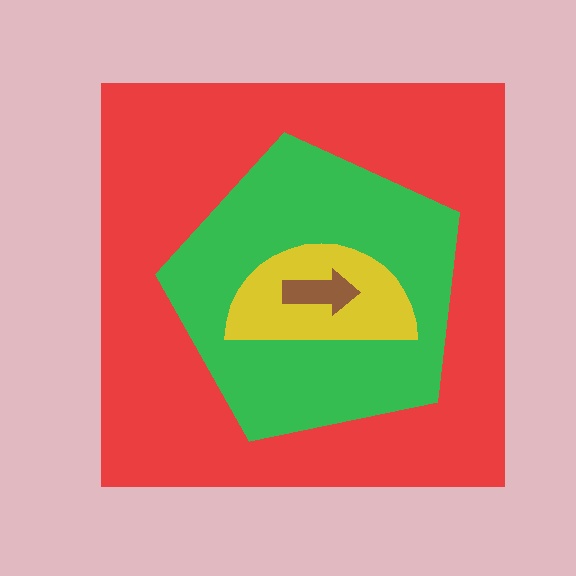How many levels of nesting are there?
4.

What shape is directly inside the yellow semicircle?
The brown arrow.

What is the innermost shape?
The brown arrow.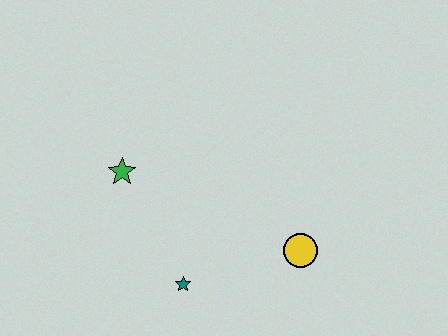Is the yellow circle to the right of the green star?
Yes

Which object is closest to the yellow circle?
The teal star is closest to the yellow circle.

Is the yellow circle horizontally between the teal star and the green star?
No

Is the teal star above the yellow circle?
No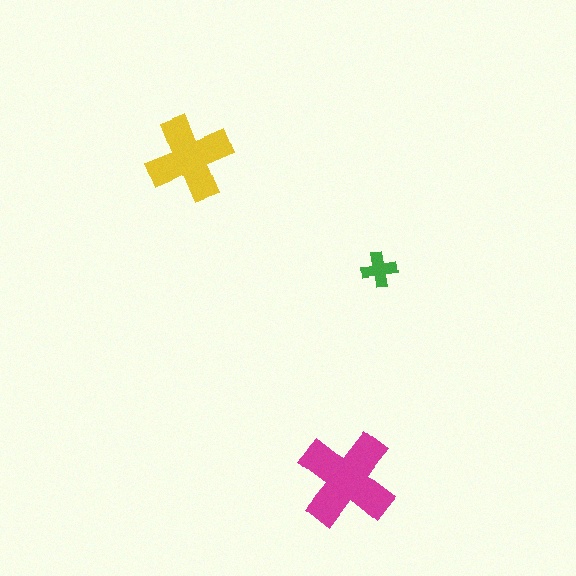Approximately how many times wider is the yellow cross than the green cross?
About 2.5 times wider.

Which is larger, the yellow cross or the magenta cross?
The magenta one.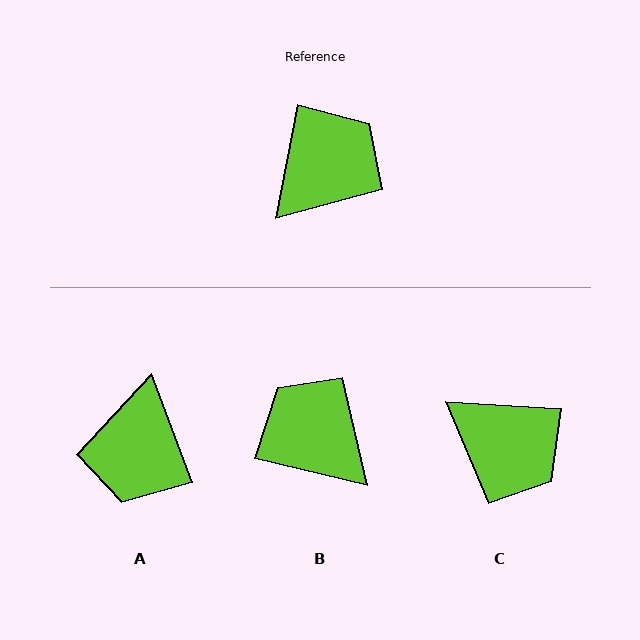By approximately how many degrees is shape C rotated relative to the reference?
Approximately 82 degrees clockwise.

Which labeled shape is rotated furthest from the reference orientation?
A, about 148 degrees away.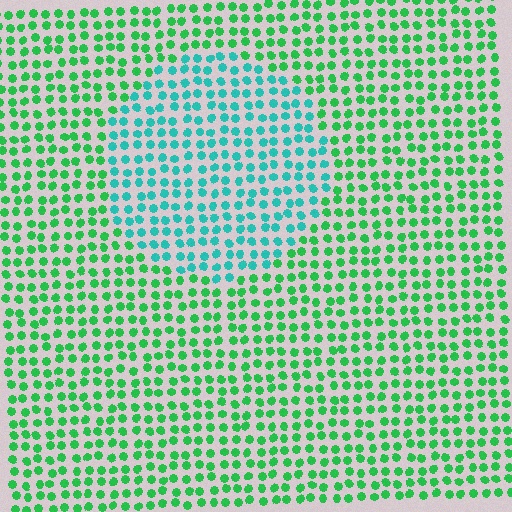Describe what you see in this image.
The image is filled with small green elements in a uniform arrangement. A circle-shaped region is visible where the elements are tinted to a slightly different hue, forming a subtle color boundary.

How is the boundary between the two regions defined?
The boundary is defined purely by a slight shift in hue (about 40 degrees). Spacing, size, and orientation are identical on both sides.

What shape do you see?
I see a circle.